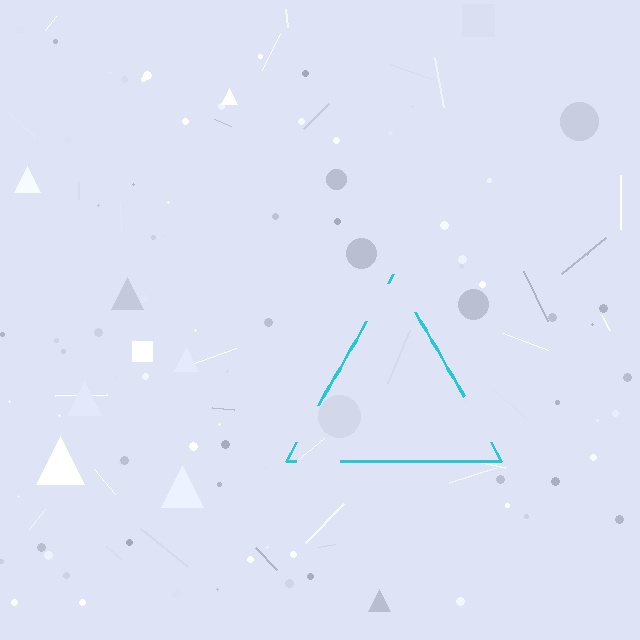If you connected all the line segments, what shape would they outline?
They would outline a triangle.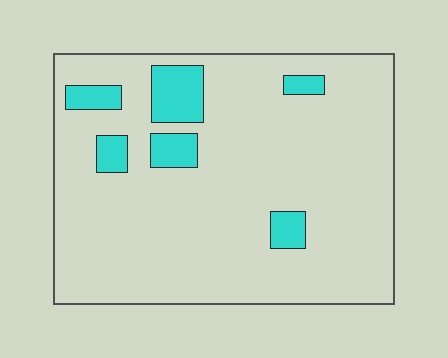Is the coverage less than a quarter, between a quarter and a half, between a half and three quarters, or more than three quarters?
Less than a quarter.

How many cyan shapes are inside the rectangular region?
6.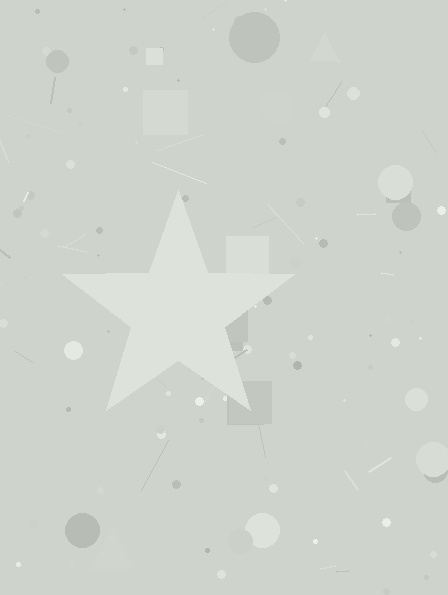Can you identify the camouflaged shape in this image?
The camouflaged shape is a star.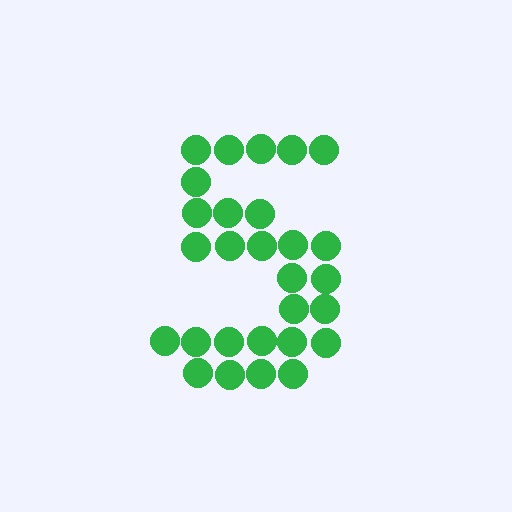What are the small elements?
The small elements are circles.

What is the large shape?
The large shape is the digit 5.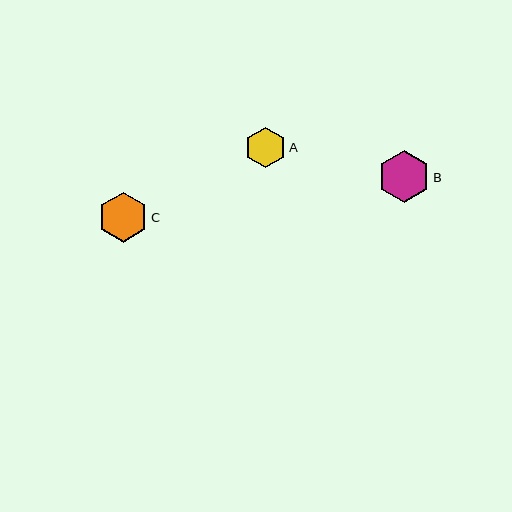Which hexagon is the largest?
Hexagon B is the largest with a size of approximately 52 pixels.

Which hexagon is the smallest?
Hexagon A is the smallest with a size of approximately 41 pixels.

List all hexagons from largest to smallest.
From largest to smallest: B, C, A.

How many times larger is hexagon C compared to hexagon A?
Hexagon C is approximately 1.2 times the size of hexagon A.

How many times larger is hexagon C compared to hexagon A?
Hexagon C is approximately 1.2 times the size of hexagon A.